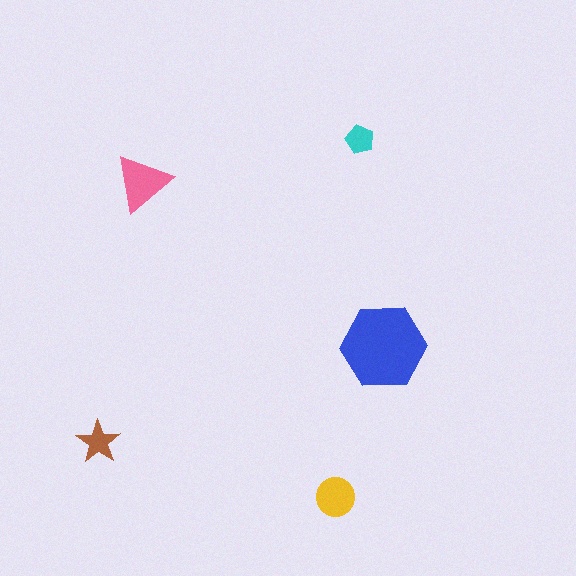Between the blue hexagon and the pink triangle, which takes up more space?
The blue hexagon.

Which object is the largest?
The blue hexagon.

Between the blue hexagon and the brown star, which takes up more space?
The blue hexagon.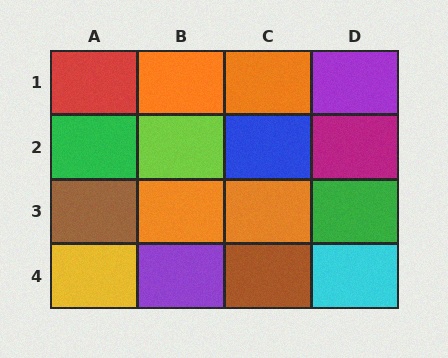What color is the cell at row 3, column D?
Green.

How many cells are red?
1 cell is red.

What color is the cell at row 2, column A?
Green.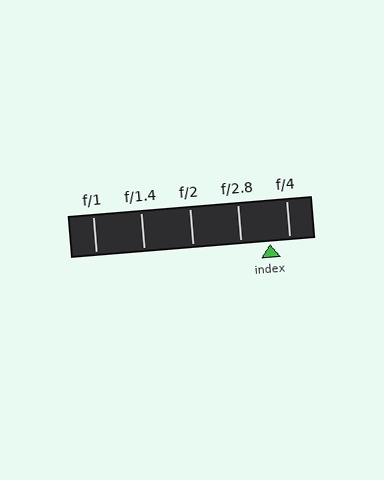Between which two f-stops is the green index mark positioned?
The index mark is between f/2.8 and f/4.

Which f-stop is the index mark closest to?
The index mark is closest to f/4.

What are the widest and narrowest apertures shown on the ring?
The widest aperture shown is f/1 and the narrowest is f/4.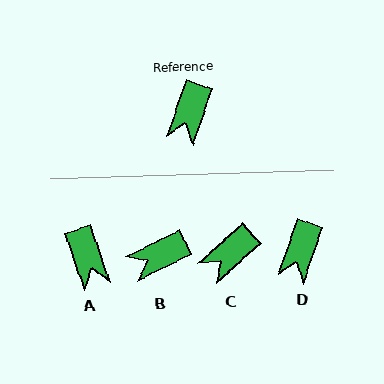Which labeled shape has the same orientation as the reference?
D.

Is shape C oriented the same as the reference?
No, it is off by about 29 degrees.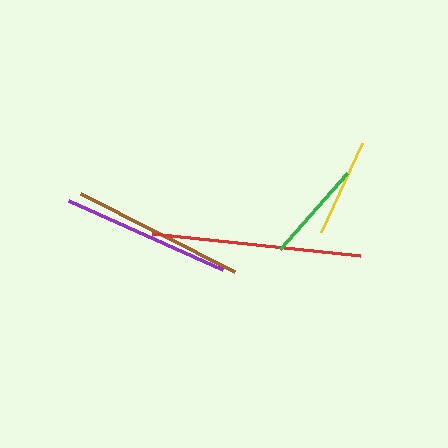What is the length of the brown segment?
The brown segment is approximately 173 pixels long.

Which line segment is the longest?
The red line is the longest at approximately 209 pixels.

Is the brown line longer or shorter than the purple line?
The brown line is longer than the purple line.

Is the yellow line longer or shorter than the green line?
The green line is longer than the yellow line.